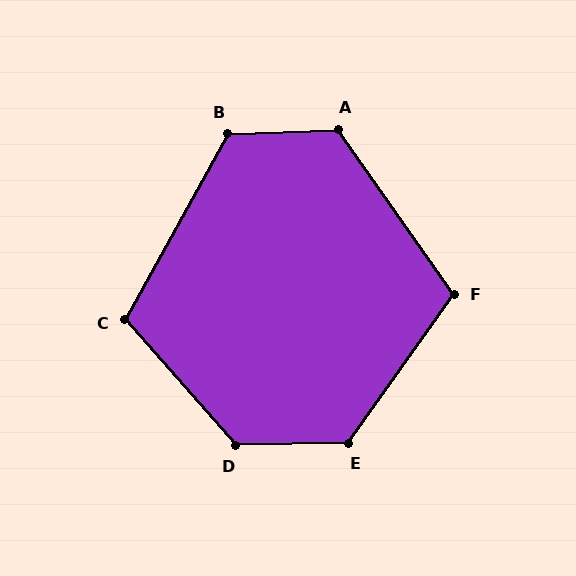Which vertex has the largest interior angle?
D, at approximately 130 degrees.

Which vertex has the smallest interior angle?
F, at approximately 109 degrees.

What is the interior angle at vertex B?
Approximately 121 degrees (obtuse).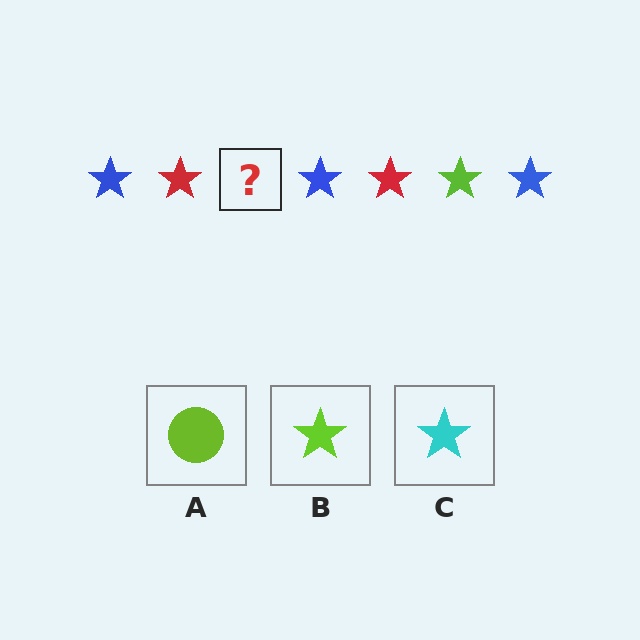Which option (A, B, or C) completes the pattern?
B.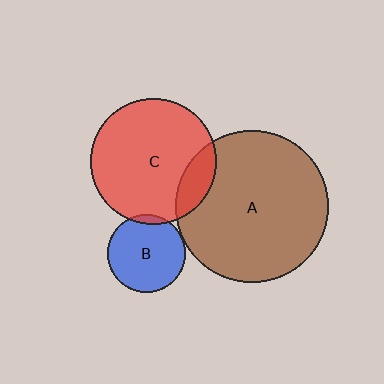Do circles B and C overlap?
Yes.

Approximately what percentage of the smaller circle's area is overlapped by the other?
Approximately 5%.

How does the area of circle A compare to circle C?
Approximately 1.5 times.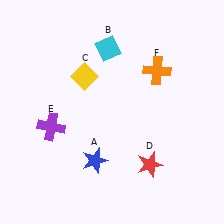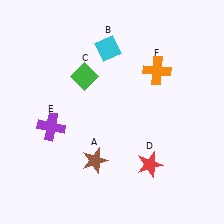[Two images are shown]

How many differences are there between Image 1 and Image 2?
There are 2 differences between the two images.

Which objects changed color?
A changed from blue to brown. C changed from yellow to green.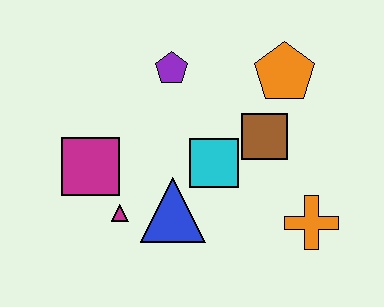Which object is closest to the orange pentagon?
The brown square is closest to the orange pentagon.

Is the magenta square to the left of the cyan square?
Yes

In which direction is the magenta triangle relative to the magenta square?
The magenta triangle is below the magenta square.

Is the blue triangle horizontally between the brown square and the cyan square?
No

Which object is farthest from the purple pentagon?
The orange cross is farthest from the purple pentagon.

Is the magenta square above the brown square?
No